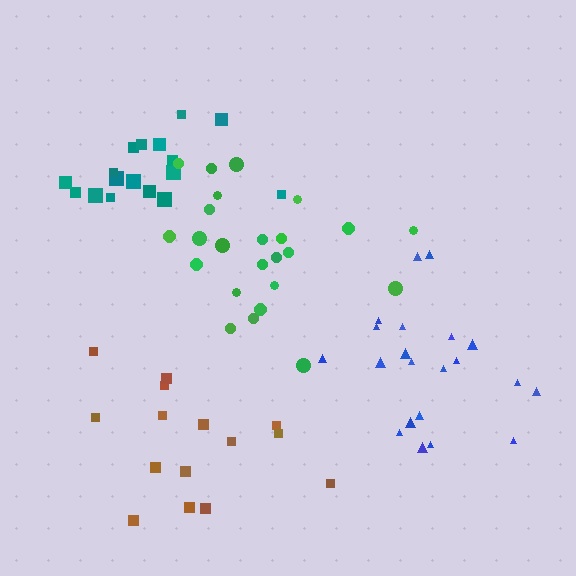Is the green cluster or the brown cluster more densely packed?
Brown.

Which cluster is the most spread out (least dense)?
Green.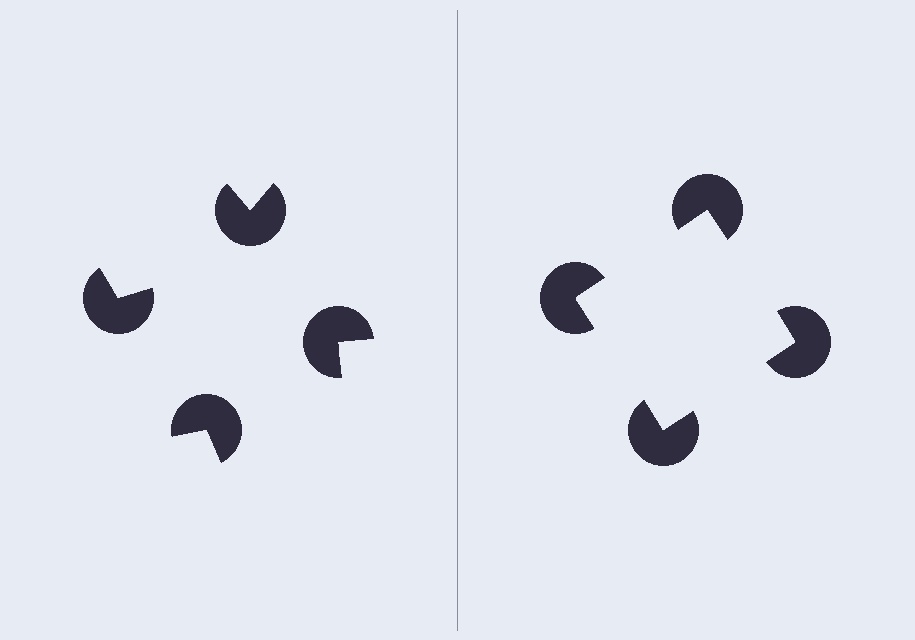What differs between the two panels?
The pac-man discs are positioned identically on both sides; only the wedge orientations differ. On the right they align to a square; on the left they are misaligned.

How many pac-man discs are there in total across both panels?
8 — 4 on each side.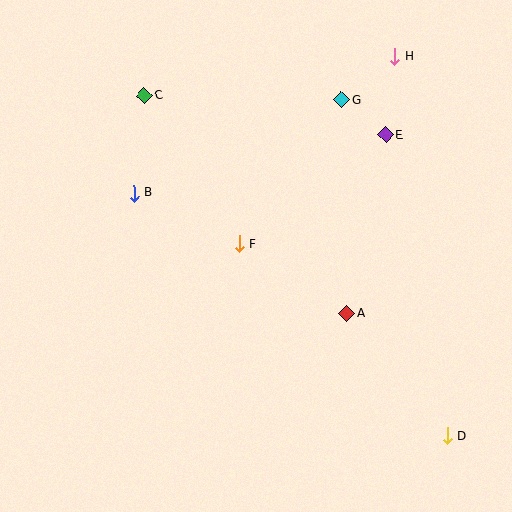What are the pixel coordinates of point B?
Point B is at (134, 193).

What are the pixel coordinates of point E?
Point E is at (386, 135).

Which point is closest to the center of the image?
Point F at (239, 244) is closest to the center.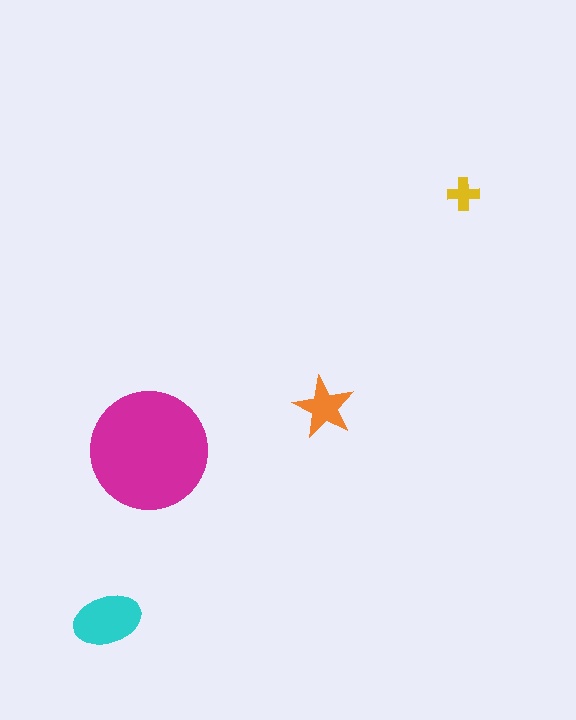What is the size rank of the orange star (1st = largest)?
3rd.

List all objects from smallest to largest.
The yellow cross, the orange star, the cyan ellipse, the magenta circle.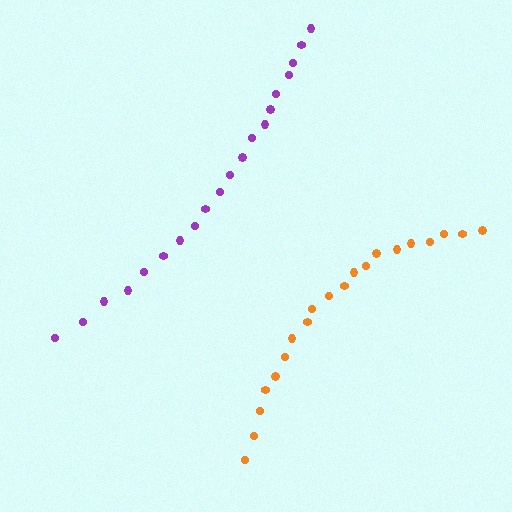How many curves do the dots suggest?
There are 2 distinct paths.